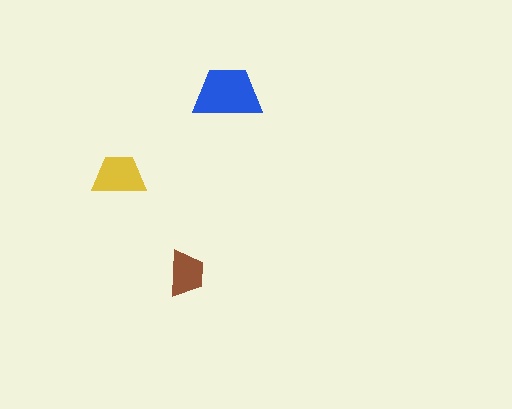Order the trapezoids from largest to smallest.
the blue one, the yellow one, the brown one.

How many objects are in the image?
There are 3 objects in the image.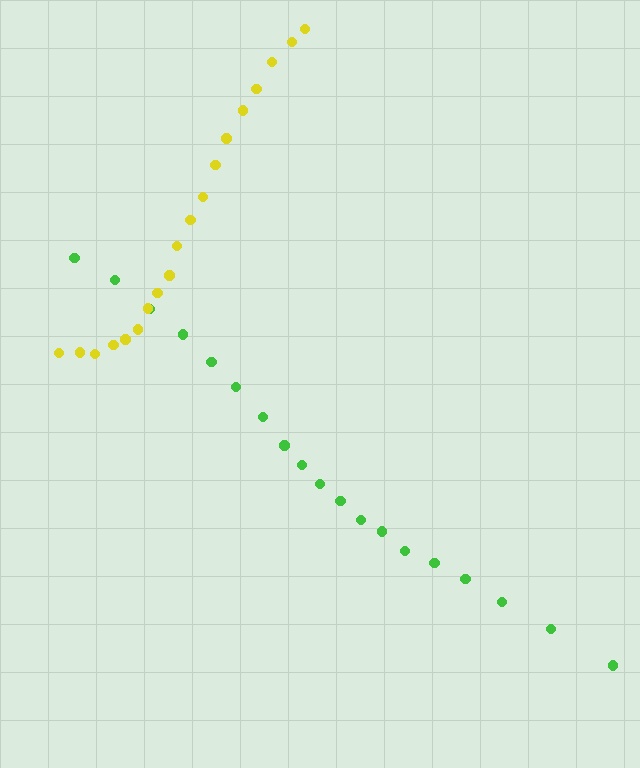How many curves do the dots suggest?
There are 2 distinct paths.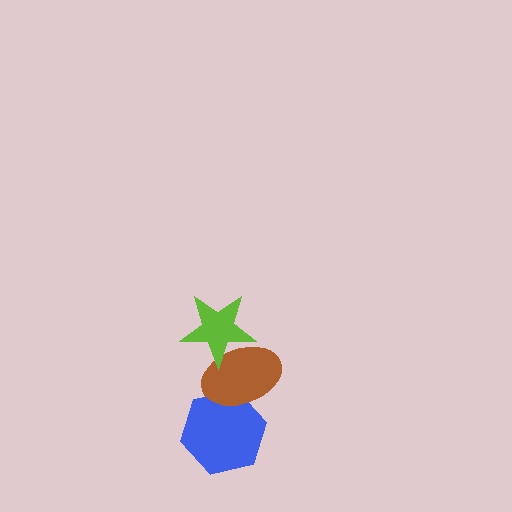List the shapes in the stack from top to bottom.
From top to bottom: the lime star, the brown ellipse, the blue hexagon.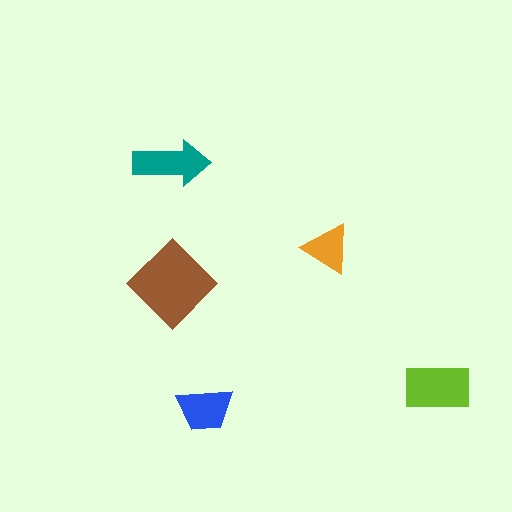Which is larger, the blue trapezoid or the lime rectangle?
The lime rectangle.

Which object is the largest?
The brown diamond.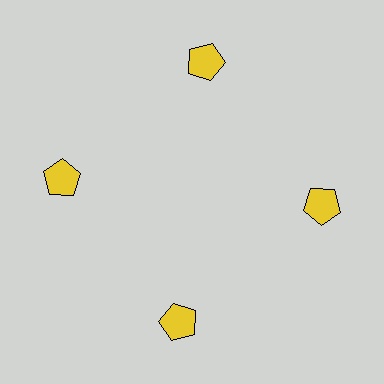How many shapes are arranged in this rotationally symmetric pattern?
There are 4 shapes, arranged in 4 groups of 1.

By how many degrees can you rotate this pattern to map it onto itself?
The pattern maps onto itself every 90 degrees of rotation.